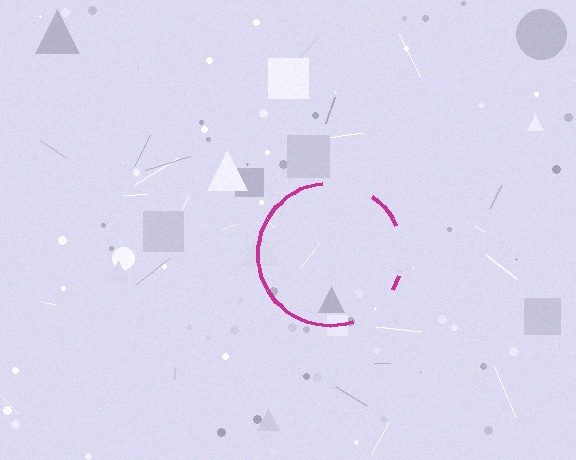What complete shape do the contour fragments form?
The contour fragments form a circle.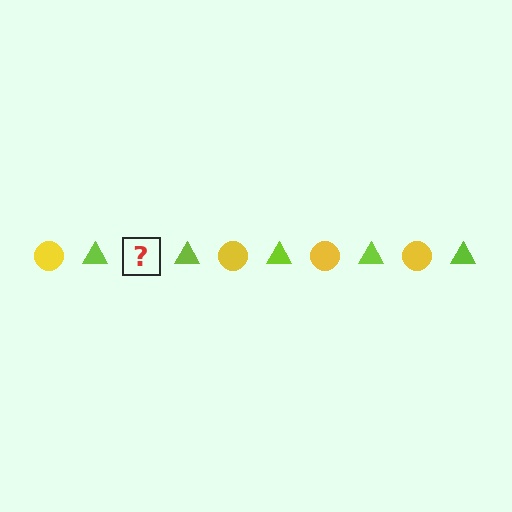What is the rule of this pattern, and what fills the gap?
The rule is that the pattern alternates between yellow circle and lime triangle. The gap should be filled with a yellow circle.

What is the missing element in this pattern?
The missing element is a yellow circle.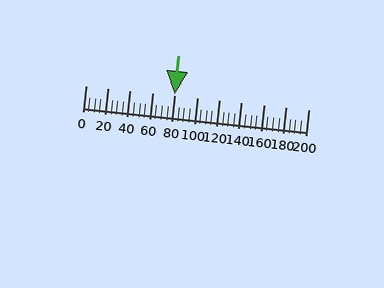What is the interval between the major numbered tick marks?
The major tick marks are spaced 20 units apart.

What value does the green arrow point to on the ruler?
The green arrow points to approximately 80.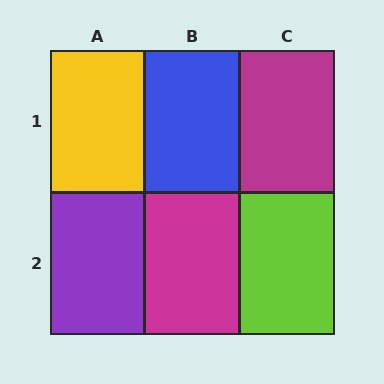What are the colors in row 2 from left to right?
Purple, magenta, lime.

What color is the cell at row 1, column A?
Yellow.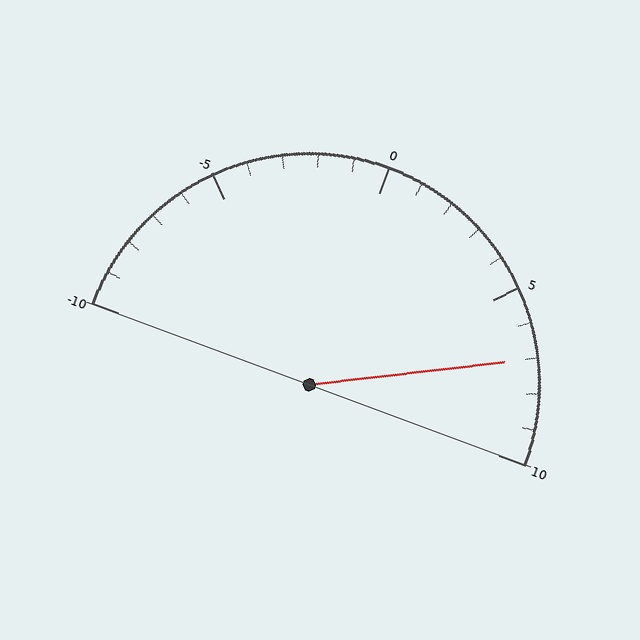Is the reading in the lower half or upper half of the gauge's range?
The reading is in the upper half of the range (-10 to 10).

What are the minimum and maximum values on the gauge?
The gauge ranges from -10 to 10.